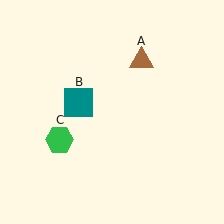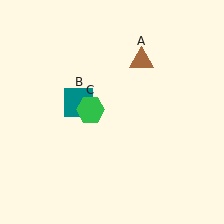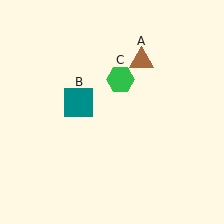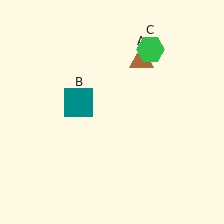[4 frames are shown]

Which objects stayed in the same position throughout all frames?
Brown triangle (object A) and teal square (object B) remained stationary.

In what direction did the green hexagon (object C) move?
The green hexagon (object C) moved up and to the right.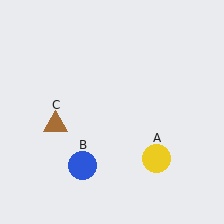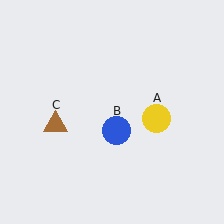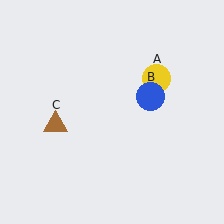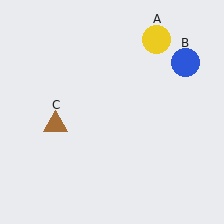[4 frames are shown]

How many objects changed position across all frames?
2 objects changed position: yellow circle (object A), blue circle (object B).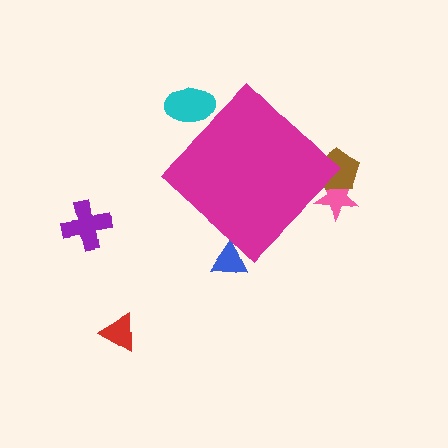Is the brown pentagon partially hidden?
Yes, the brown pentagon is partially hidden behind the magenta diamond.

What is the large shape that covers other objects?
A magenta diamond.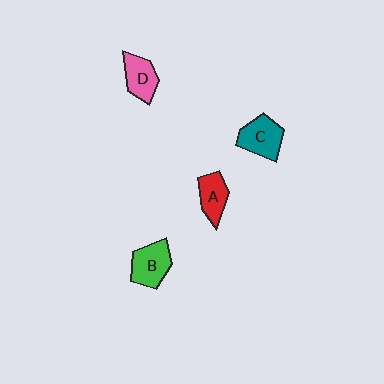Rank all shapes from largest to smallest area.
From largest to smallest: B (green), C (teal), D (pink), A (red).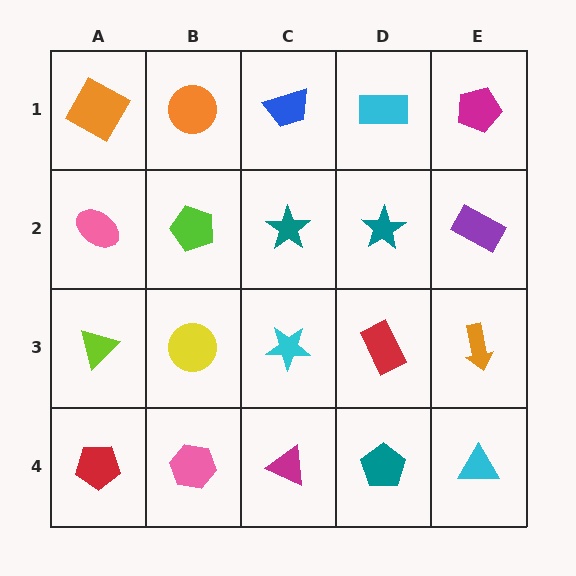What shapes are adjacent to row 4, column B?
A yellow circle (row 3, column B), a red pentagon (row 4, column A), a magenta triangle (row 4, column C).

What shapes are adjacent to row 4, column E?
An orange arrow (row 3, column E), a teal pentagon (row 4, column D).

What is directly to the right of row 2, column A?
A lime pentagon.